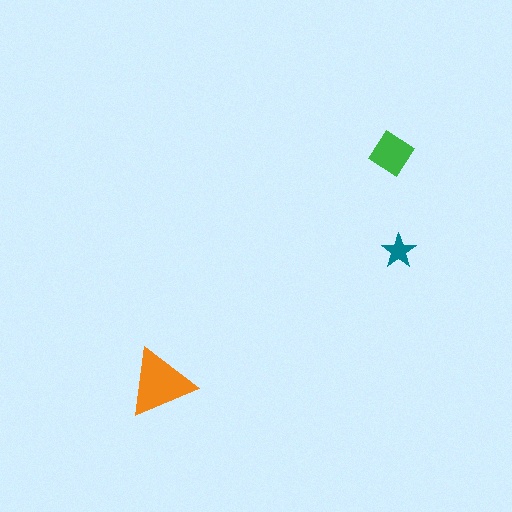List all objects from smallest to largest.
The teal star, the green diamond, the orange triangle.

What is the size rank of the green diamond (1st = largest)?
2nd.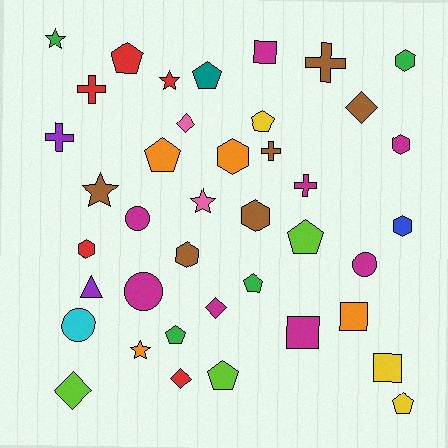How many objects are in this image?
There are 40 objects.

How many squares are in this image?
There are 4 squares.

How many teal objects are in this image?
There is 1 teal object.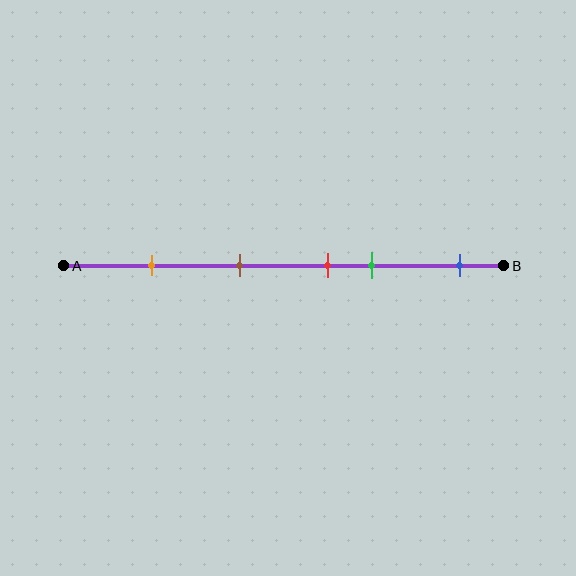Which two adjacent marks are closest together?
The red and green marks are the closest adjacent pair.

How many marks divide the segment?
There are 5 marks dividing the segment.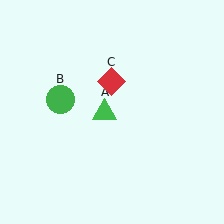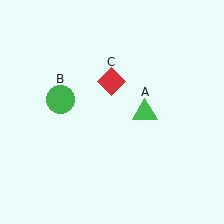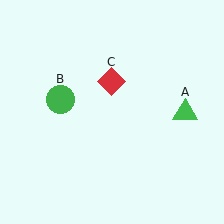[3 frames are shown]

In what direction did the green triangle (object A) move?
The green triangle (object A) moved right.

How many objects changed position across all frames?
1 object changed position: green triangle (object A).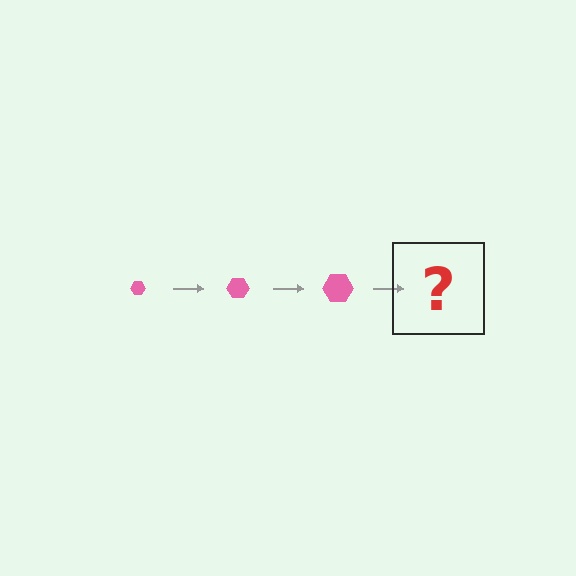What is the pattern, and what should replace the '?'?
The pattern is that the hexagon gets progressively larger each step. The '?' should be a pink hexagon, larger than the previous one.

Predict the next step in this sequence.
The next step is a pink hexagon, larger than the previous one.